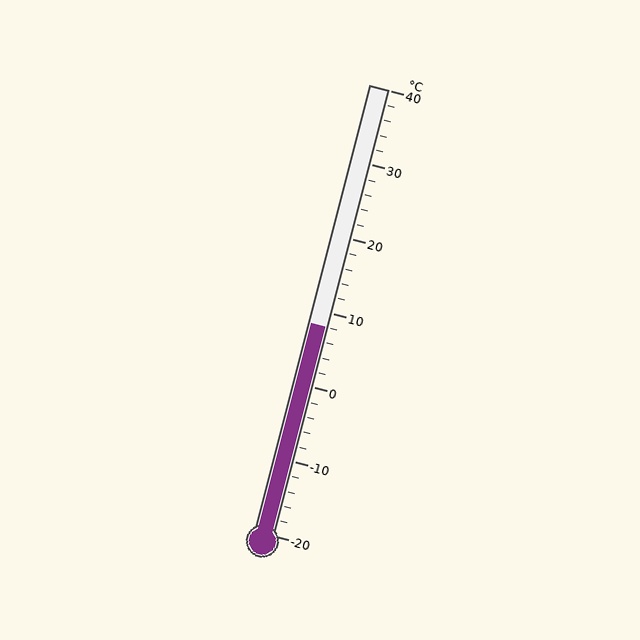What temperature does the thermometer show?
The thermometer shows approximately 8°C.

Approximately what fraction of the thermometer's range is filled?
The thermometer is filled to approximately 45% of its range.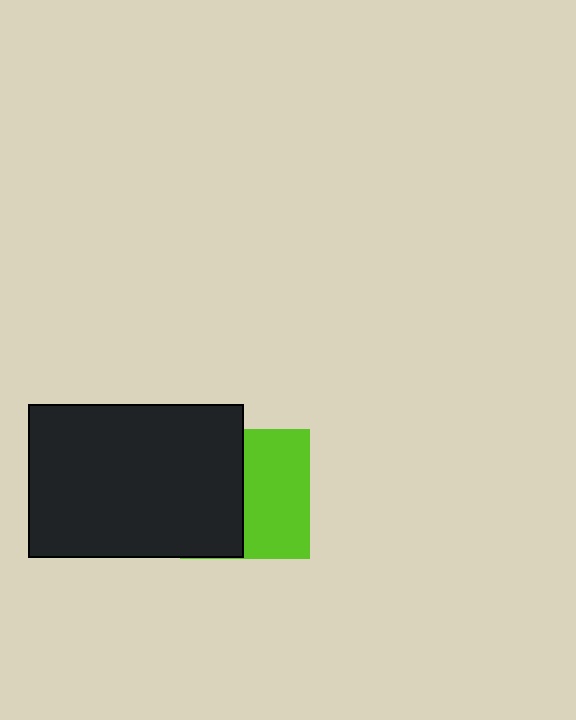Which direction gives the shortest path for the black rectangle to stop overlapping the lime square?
Moving left gives the shortest separation.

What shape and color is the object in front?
The object in front is a black rectangle.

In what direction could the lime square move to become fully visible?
The lime square could move right. That would shift it out from behind the black rectangle entirely.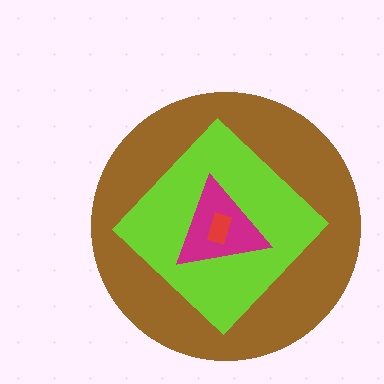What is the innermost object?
The red rectangle.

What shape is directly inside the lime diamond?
The magenta triangle.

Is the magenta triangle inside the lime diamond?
Yes.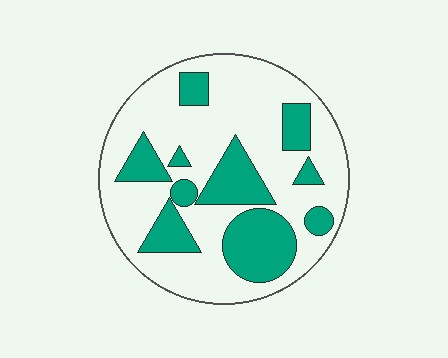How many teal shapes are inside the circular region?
10.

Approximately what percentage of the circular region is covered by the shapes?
Approximately 30%.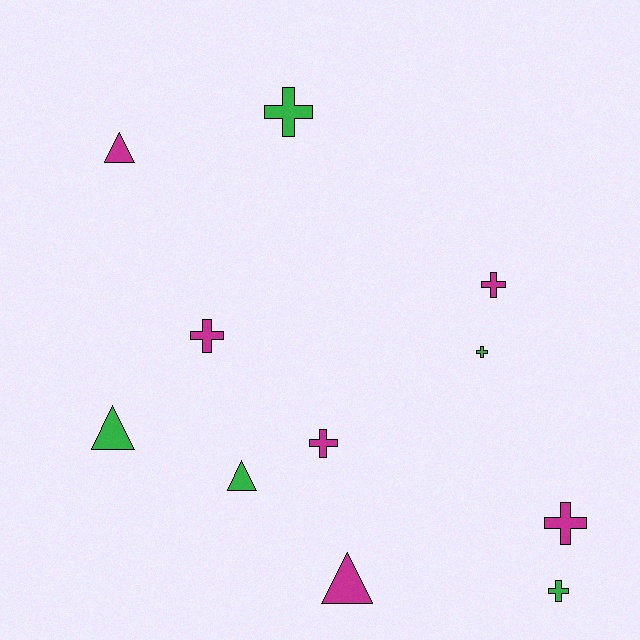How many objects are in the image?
There are 11 objects.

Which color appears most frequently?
Magenta, with 6 objects.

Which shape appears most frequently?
Cross, with 7 objects.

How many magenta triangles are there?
There are 2 magenta triangles.